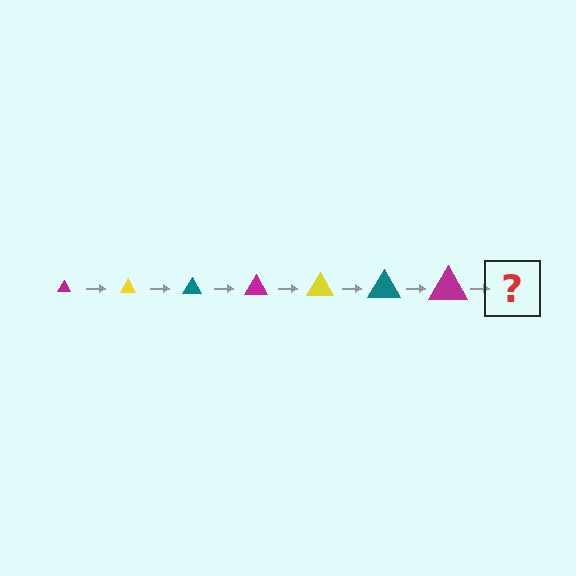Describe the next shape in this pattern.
It should be a yellow triangle, larger than the previous one.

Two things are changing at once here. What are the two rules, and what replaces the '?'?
The two rules are that the triangle grows larger each step and the color cycles through magenta, yellow, and teal. The '?' should be a yellow triangle, larger than the previous one.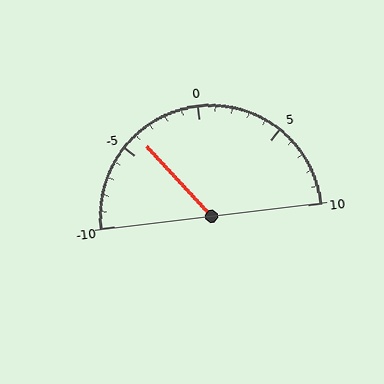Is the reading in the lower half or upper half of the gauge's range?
The reading is in the lower half of the range (-10 to 10).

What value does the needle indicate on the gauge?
The needle indicates approximately -4.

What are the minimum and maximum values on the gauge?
The gauge ranges from -10 to 10.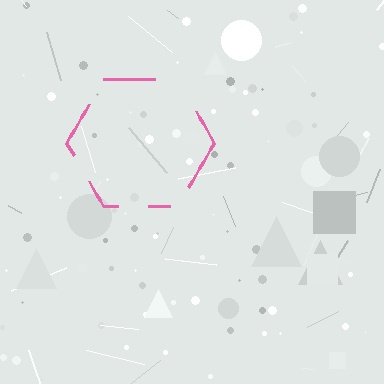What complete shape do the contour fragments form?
The contour fragments form a hexagon.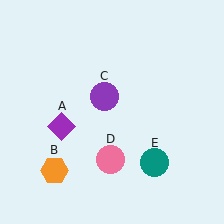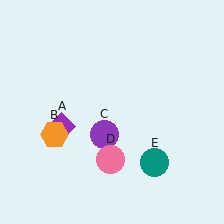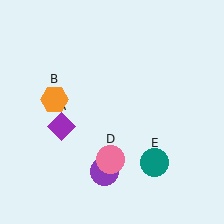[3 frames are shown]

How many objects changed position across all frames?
2 objects changed position: orange hexagon (object B), purple circle (object C).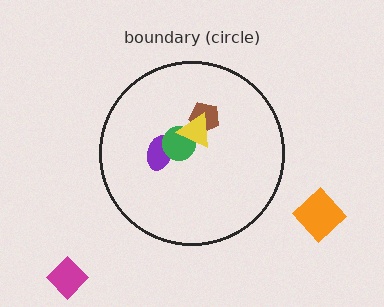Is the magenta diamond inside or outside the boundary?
Outside.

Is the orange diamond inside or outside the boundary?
Outside.